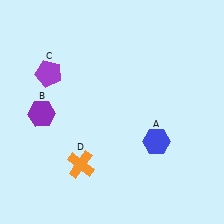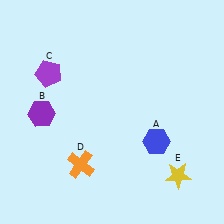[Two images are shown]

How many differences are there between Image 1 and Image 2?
There is 1 difference between the two images.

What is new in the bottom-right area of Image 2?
A yellow star (E) was added in the bottom-right area of Image 2.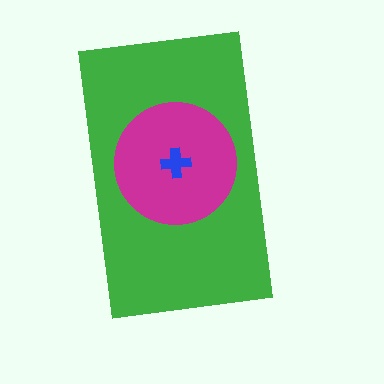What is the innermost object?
The blue cross.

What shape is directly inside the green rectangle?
The magenta circle.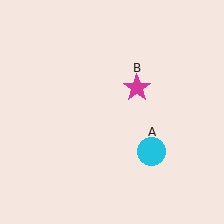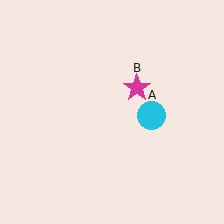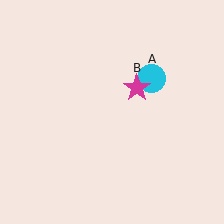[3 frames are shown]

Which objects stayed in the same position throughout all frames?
Magenta star (object B) remained stationary.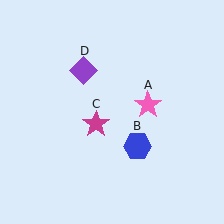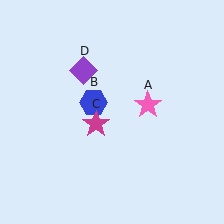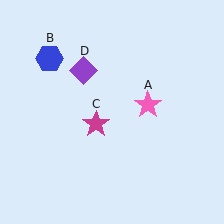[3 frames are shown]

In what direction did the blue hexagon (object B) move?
The blue hexagon (object B) moved up and to the left.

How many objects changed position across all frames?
1 object changed position: blue hexagon (object B).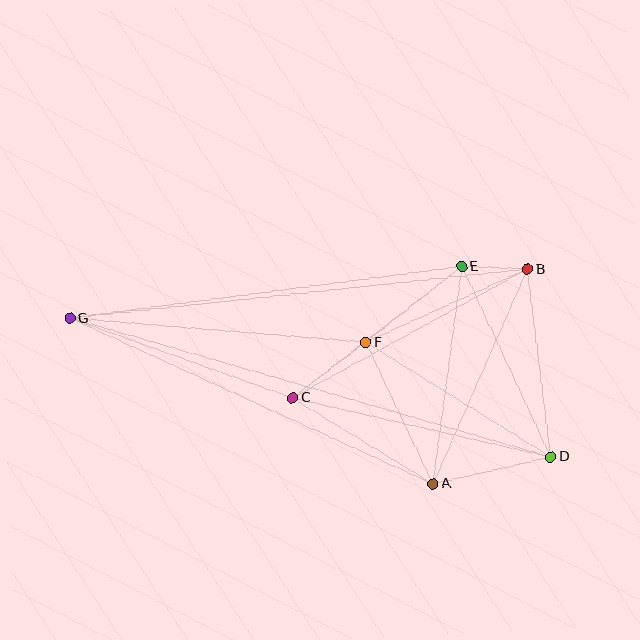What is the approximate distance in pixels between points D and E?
The distance between D and E is approximately 210 pixels.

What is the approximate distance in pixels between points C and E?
The distance between C and E is approximately 214 pixels.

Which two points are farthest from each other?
Points D and G are farthest from each other.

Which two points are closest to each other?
Points B and E are closest to each other.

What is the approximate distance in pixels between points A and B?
The distance between A and B is approximately 234 pixels.